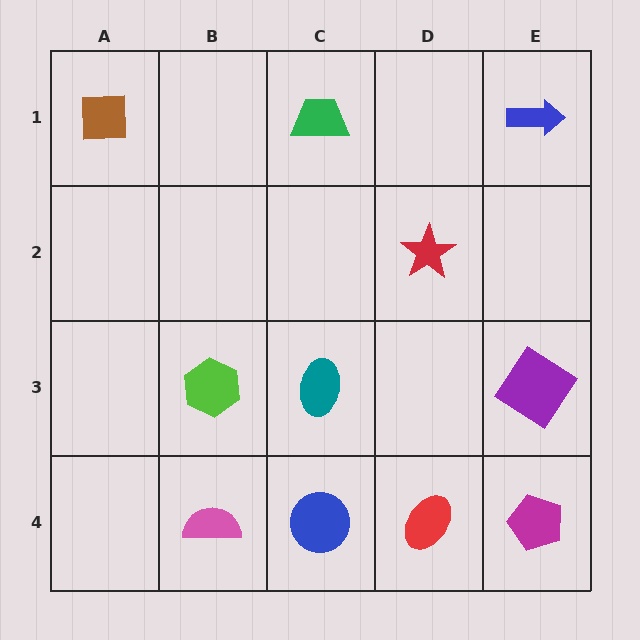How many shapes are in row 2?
1 shape.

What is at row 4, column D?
A red ellipse.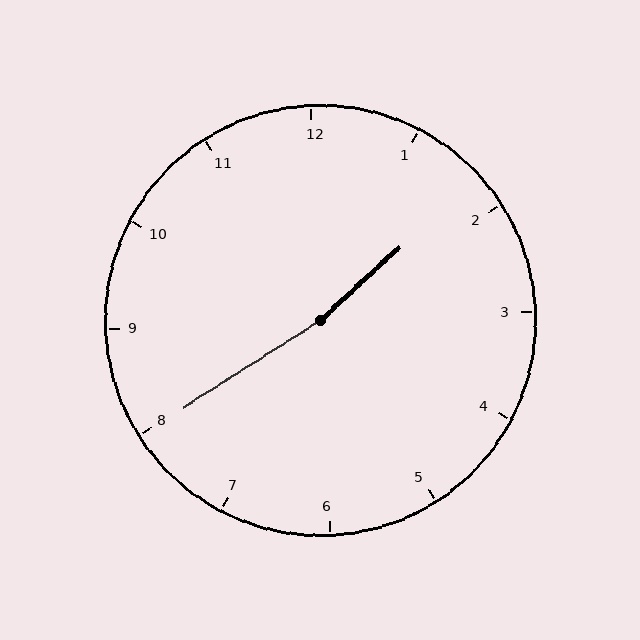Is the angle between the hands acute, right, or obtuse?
It is obtuse.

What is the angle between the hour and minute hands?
Approximately 170 degrees.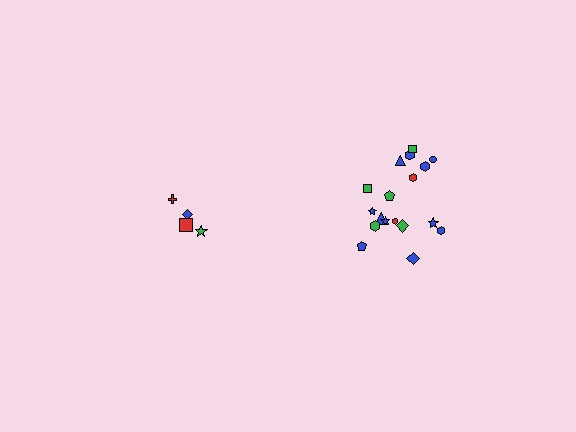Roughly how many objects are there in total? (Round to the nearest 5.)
Roughly 20 objects in total.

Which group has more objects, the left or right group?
The right group.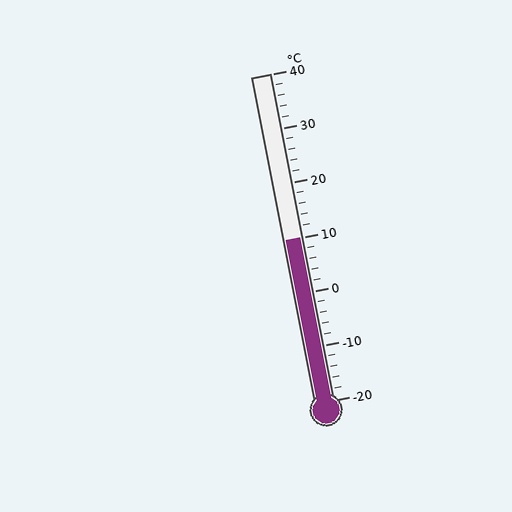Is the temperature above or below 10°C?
The temperature is at 10°C.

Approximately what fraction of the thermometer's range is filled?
The thermometer is filled to approximately 50% of its range.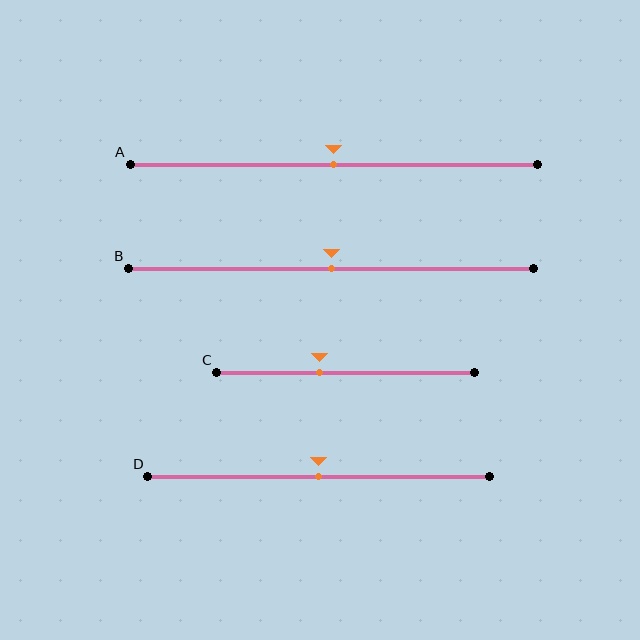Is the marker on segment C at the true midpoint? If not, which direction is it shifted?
No, the marker on segment C is shifted to the left by about 10% of the segment length.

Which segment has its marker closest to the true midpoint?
Segment A has its marker closest to the true midpoint.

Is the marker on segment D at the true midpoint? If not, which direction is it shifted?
Yes, the marker on segment D is at the true midpoint.